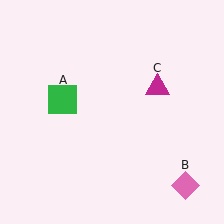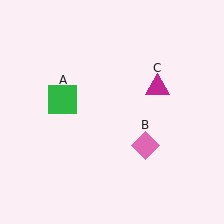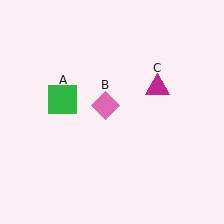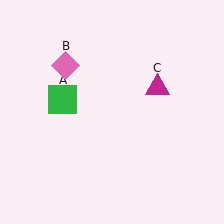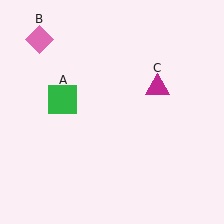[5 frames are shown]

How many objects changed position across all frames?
1 object changed position: pink diamond (object B).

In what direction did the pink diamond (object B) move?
The pink diamond (object B) moved up and to the left.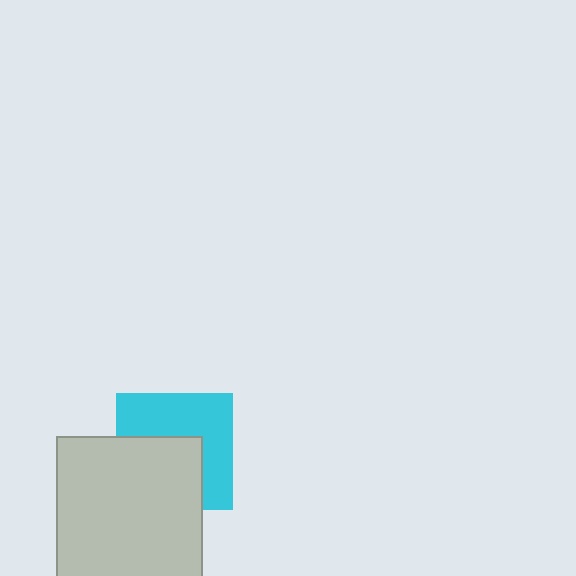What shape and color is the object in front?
The object in front is a light gray square.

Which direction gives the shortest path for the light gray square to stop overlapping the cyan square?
Moving toward the lower-left gives the shortest separation.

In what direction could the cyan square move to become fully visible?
The cyan square could move toward the upper-right. That would shift it out from behind the light gray square entirely.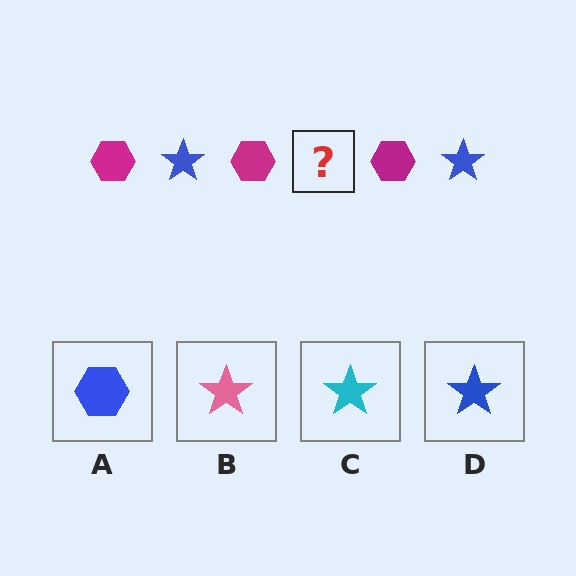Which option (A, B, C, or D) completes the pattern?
D.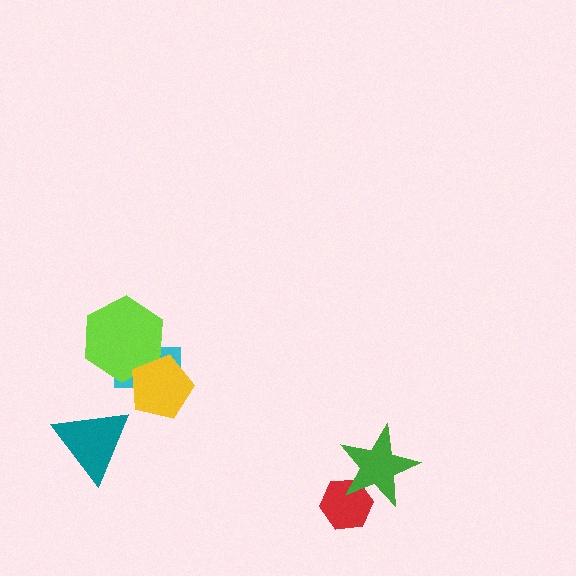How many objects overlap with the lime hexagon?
2 objects overlap with the lime hexagon.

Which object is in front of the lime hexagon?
The yellow pentagon is in front of the lime hexagon.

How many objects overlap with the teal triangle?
0 objects overlap with the teal triangle.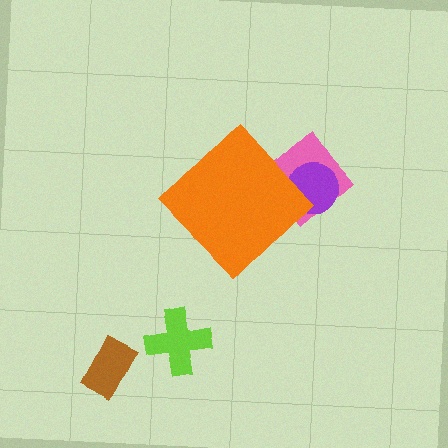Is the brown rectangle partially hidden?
No, the brown rectangle is fully visible.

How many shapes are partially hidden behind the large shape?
2 shapes are partially hidden.